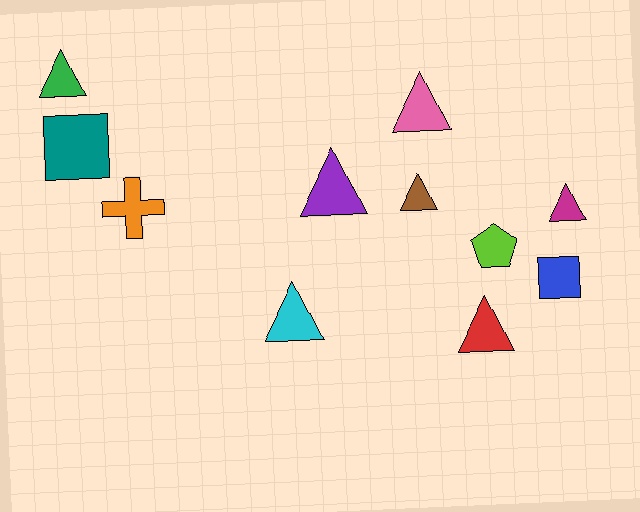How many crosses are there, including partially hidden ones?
There is 1 cross.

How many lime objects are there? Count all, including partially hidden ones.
There is 1 lime object.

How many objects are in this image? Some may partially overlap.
There are 11 objects.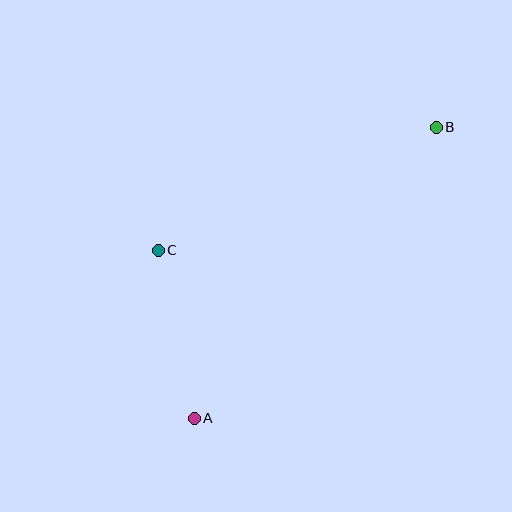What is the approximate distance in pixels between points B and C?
The distance between B and C is approximately 304 pixels.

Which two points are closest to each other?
Points A and C are closest to each other.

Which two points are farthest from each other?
Points A and B are farthest from each other.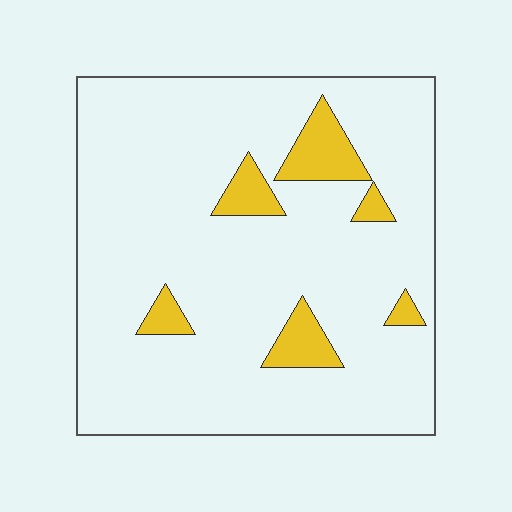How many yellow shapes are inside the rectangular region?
6.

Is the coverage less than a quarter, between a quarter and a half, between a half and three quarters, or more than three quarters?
Less than a quarter.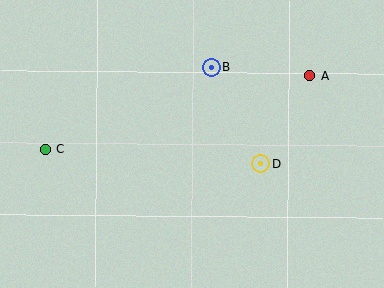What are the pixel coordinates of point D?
Point D is at (261, 164).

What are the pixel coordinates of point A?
Point A is at (309, 76).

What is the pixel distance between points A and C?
The distance between A and C is 274 pixels.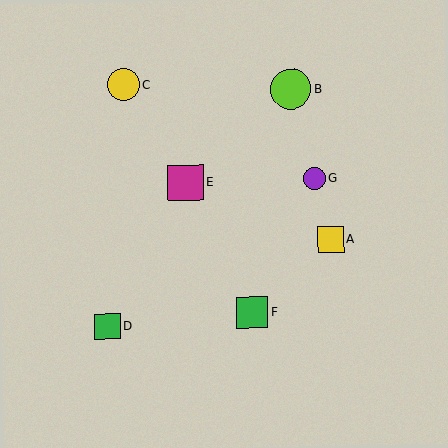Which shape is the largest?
The lime circle (labeled B) is the largest.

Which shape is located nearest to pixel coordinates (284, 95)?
The lime circle (labeled B) at (291, 89) is nearest to that location.